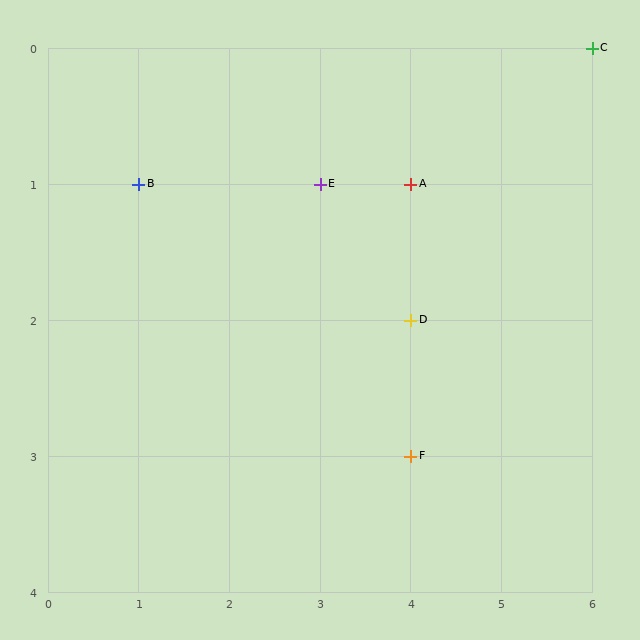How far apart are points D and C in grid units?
Points D and C are 2 columns and 2 rows apart (about 2.8 grid units diagonally).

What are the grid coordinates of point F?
Point F is at grid coordinates (4, 3).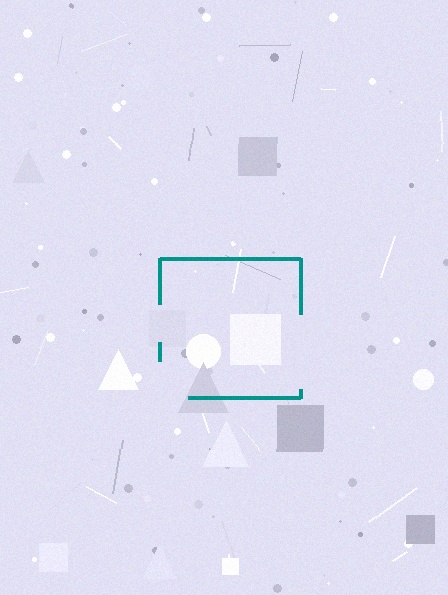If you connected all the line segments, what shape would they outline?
They would outline a square.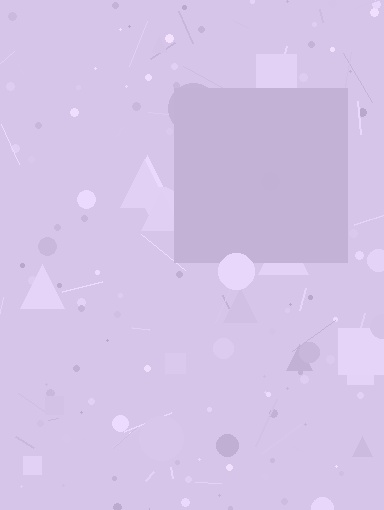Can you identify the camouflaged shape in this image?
The camouflaged shape is a square.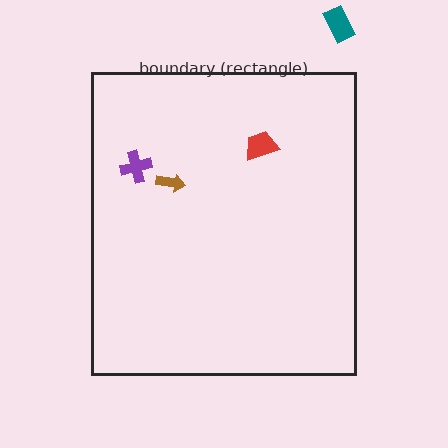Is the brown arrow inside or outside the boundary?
Inside.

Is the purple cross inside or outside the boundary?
Inside.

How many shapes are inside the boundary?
3 inside, 1 outside.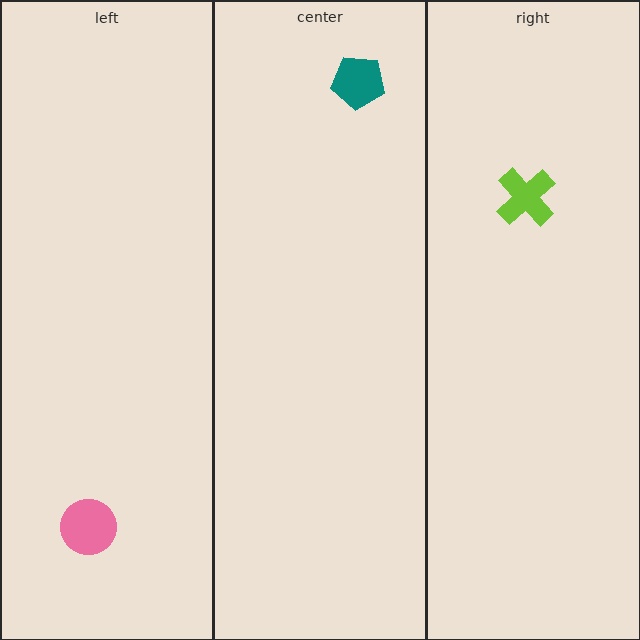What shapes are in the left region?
The pink circle.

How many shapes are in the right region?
1.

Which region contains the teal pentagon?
The center region.